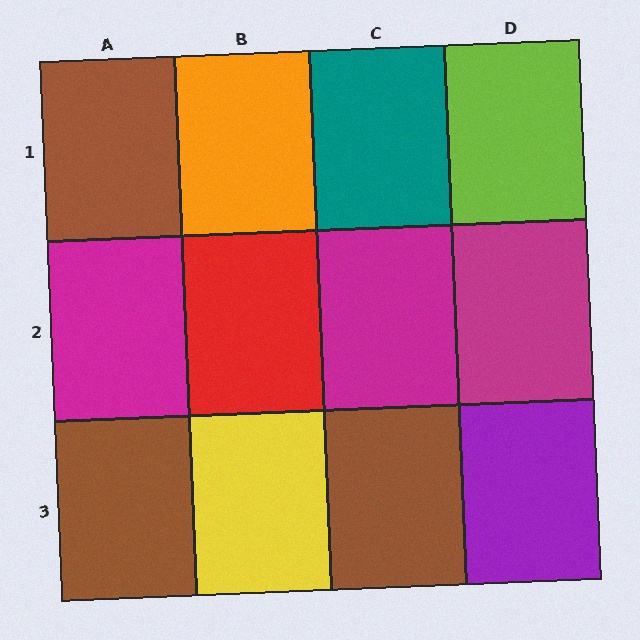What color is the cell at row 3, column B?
Yellow.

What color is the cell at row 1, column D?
Lime.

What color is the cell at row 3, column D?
Purple.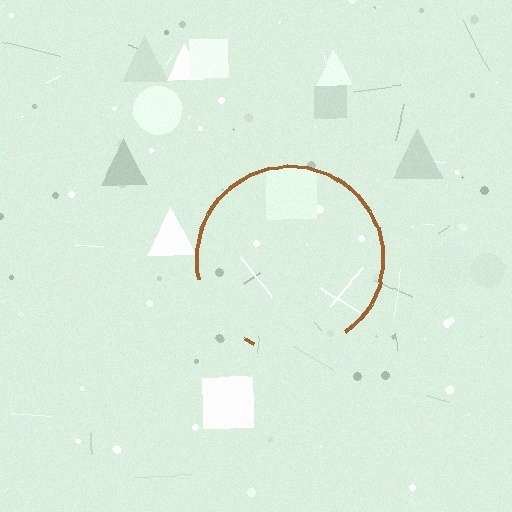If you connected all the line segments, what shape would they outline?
They would outline a circle.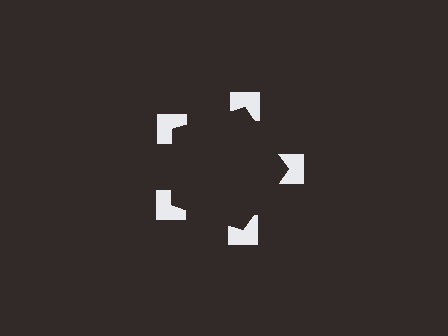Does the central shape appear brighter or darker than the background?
It typically appears slightly darker than the background, even though no actual brightness change is drawn.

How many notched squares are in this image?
There are 5 — one at each vertex of the illusory pentagon.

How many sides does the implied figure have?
5 sides.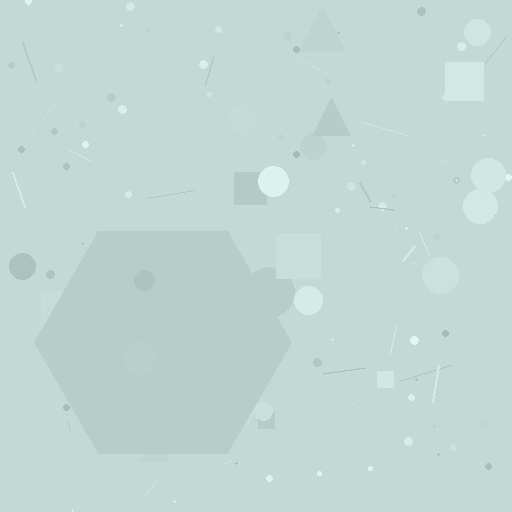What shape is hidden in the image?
A hexagon is hidden in the image.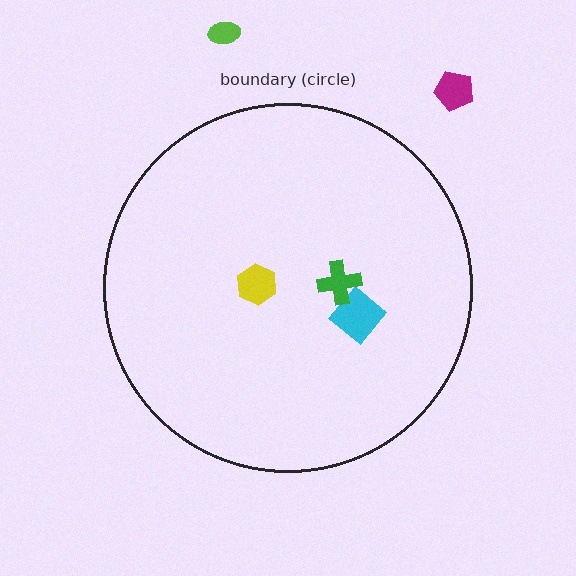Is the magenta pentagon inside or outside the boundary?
Outside.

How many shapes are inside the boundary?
3 inside, 2 outside.